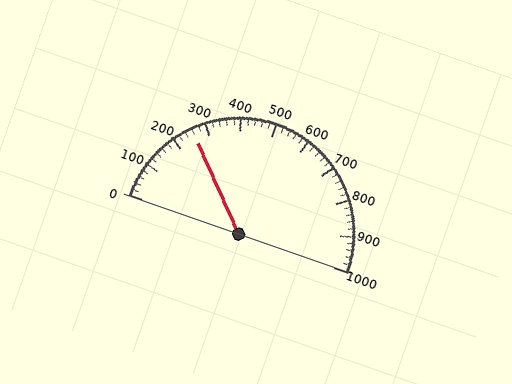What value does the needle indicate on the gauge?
The needle indicates approximately 260.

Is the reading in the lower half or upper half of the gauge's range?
The reading is in the lower half of the range (0 to 1000).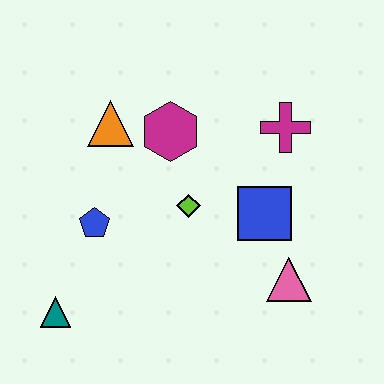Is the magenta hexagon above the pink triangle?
Yes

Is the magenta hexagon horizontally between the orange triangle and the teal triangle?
No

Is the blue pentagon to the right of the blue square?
No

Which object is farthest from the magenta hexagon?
The teal triangle is farthest from the magenta hexagon.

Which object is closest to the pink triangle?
The blue square is closest to the pink triangle.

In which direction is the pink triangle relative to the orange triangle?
The pink triangle is to the right of the orange triangle.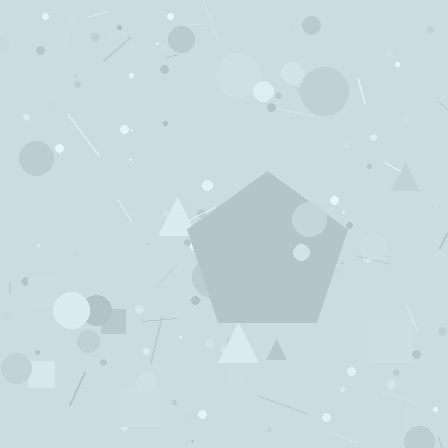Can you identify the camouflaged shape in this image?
The camouflaged shape is a pentagon.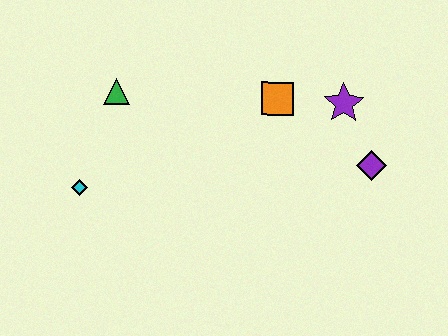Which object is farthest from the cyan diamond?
The purple diamond is farthest from the cyan diamond.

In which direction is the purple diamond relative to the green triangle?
The purple diamond is to the right of the green triangle.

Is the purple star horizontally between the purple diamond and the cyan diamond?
Yes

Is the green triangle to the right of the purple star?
No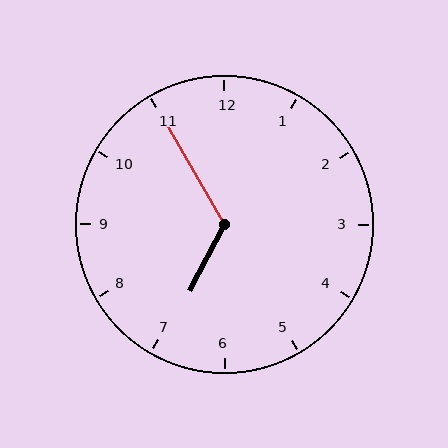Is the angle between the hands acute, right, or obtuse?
It is obtuse.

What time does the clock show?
6:55.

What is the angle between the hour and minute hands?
Approximately 122 degrees.